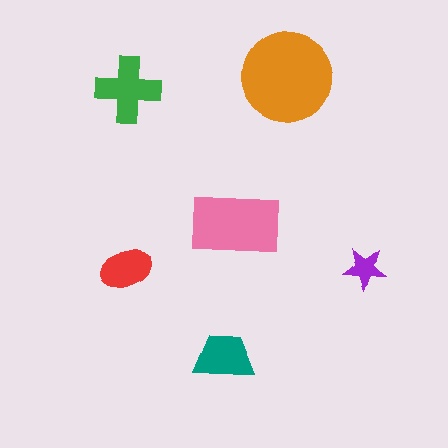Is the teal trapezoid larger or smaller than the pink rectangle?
Smaller.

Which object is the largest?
The orange circle.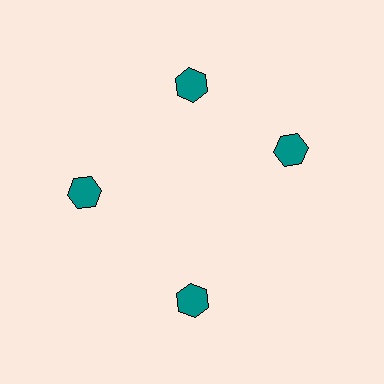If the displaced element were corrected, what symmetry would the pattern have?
It would have 4-fold rotational symmetry — the pattern would map onto itself every 90 degrees.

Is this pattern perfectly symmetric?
No. The 4 teal hexagons are arranged in a ring, but one element near the 3 o'clock position is rotated out of alignment along the ring, breaking the 4-fold rotational symmetry.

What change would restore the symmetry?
The symmetry would be restored by rotating it back into even spacing with its neighbors so that all 4 hexagons sit at equal angles and equal distance from the center.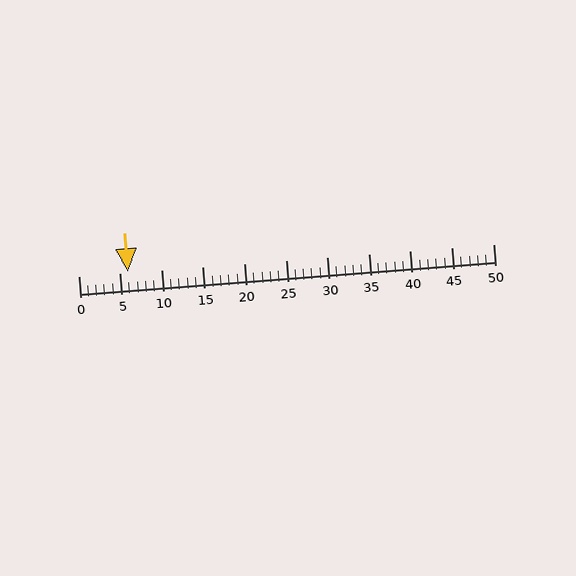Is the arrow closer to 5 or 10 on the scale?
The arrow is closer to 5.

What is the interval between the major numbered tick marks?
The major tick marks are spaced 5 units apart.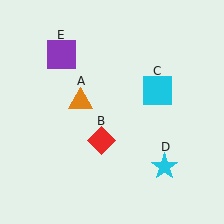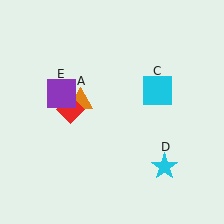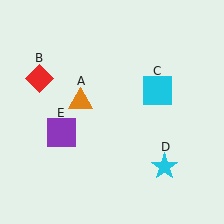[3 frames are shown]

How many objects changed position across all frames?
2 objects changed position: red diamond (object B), purple square (object E).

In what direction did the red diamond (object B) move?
The red diamond (object B) moved up and to the left.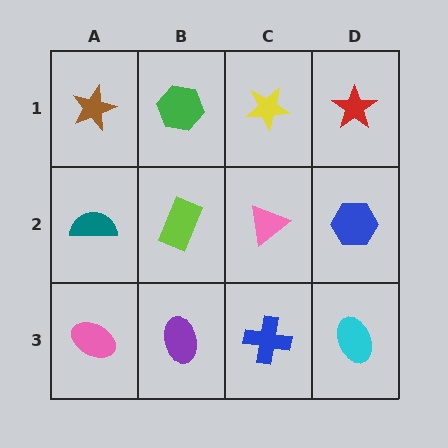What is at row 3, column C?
A blue cross.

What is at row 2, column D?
A blue hexagon.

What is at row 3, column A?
A pink ellipse.